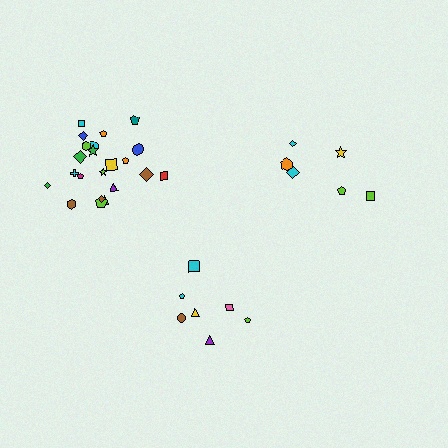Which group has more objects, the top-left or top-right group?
The top-left group.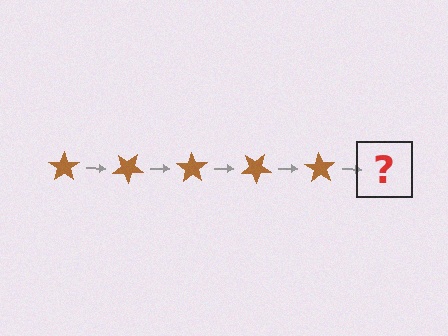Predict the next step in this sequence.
The next step is a brown star rotated 175 degrees.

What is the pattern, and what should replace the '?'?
The pattern is that the star rotates 35 degrees each step. The '?' should be a brown star rotated 175 degrees.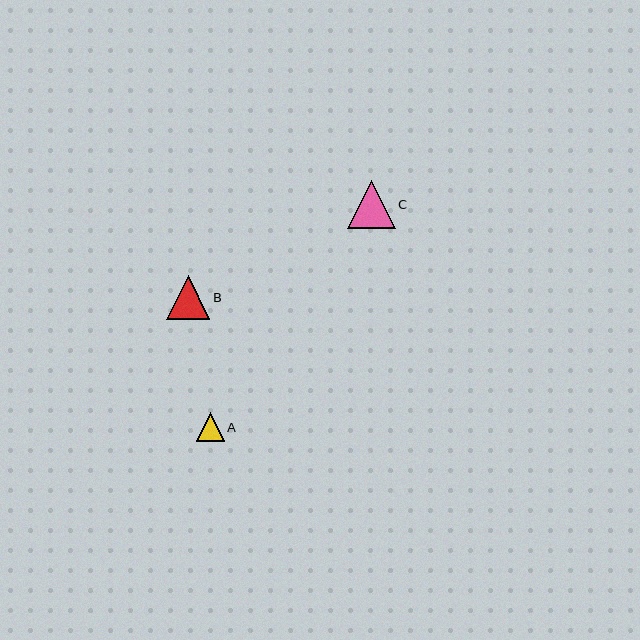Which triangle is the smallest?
Triangle A is the smallest with a size of approximately 28 pixels.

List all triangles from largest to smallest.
From largest to smallest: C, B, A.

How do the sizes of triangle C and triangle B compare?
Triangle C and triangle B are approximately the same size.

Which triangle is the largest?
Triangle C is the largest with a size of approximately 47 pixels.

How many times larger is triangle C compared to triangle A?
Triangle C is approximately 1.7 times the size of triangle A.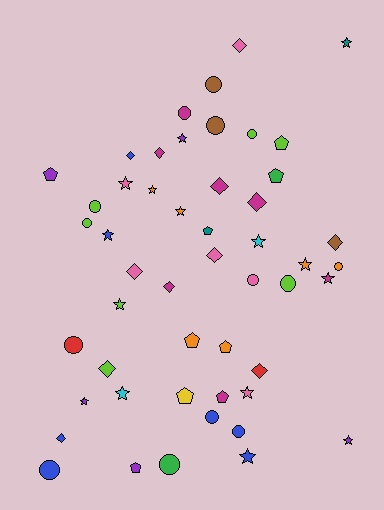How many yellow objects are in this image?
There is 1 yellow object.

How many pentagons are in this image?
There are 9 pentagons.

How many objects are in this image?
There are 50 objects.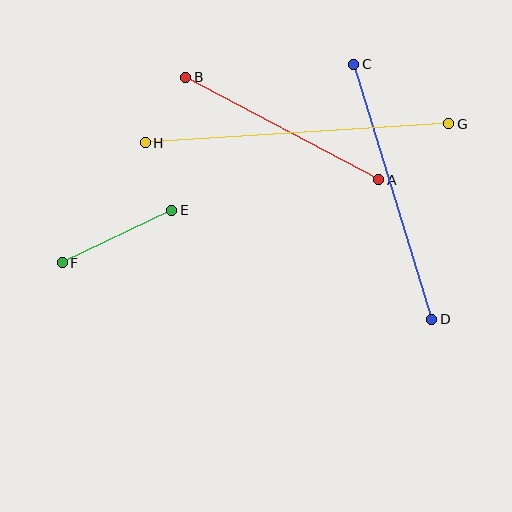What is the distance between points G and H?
The distance is approximately 304 pixels.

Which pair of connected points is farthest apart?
Points G and H are farthest apart.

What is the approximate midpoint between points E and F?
The midpoint is at approximately (117, 237) pixels.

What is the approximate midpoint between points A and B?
The midpoint is at approximately (282, 129) pixels.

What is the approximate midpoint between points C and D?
The midpoint is at approximately (393, 192) pixels.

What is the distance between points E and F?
The distance is approximately 122 pixels.